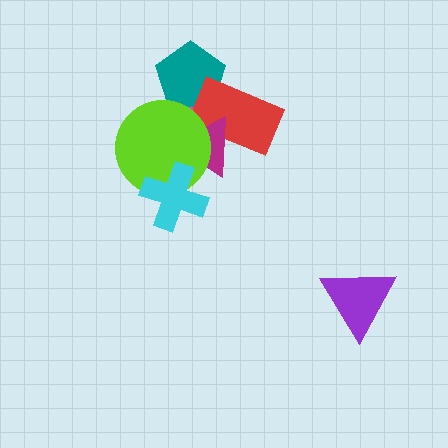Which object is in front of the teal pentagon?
The red rectangle is in front of the teal pentagon.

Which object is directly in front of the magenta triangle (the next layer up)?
The lime circle is directly in front of the magenta triangle.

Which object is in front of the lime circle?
The cyan cross is in front of the lime circle.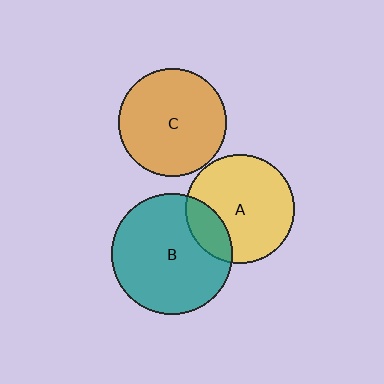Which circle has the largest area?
Circle B (teal).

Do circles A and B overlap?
Yes.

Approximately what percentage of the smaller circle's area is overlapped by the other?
Approximately 20%.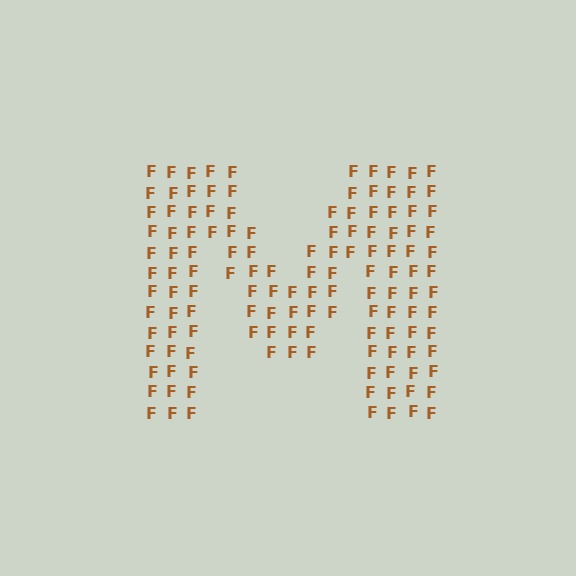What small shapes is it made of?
It is made of small letter F's.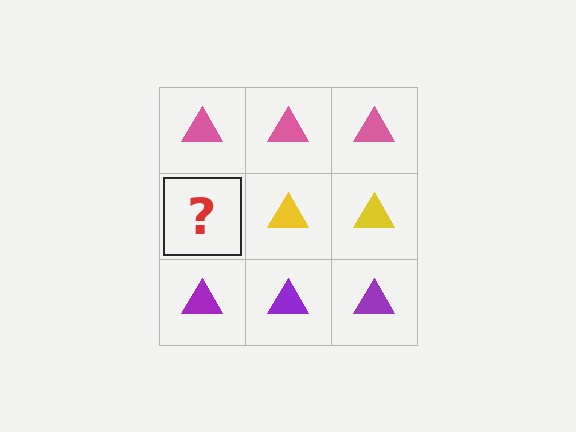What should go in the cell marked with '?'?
The missing cell should contain a yellow triangle.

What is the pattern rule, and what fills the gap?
The rule is that each row has a consistent color. The gap should be filled with a yellow triangle.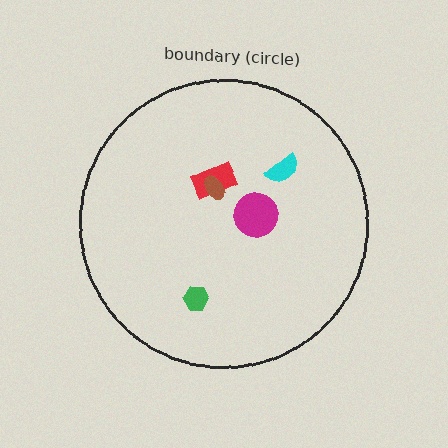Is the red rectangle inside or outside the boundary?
Inside.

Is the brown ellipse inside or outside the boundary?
Inside.